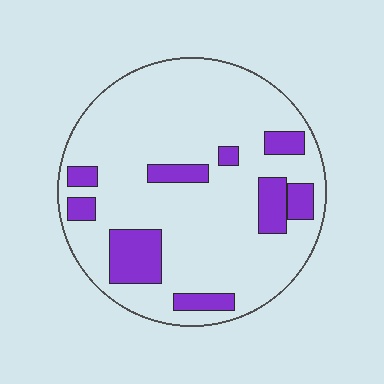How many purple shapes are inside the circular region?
9.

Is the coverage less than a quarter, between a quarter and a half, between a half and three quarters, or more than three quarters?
Less than a quarter.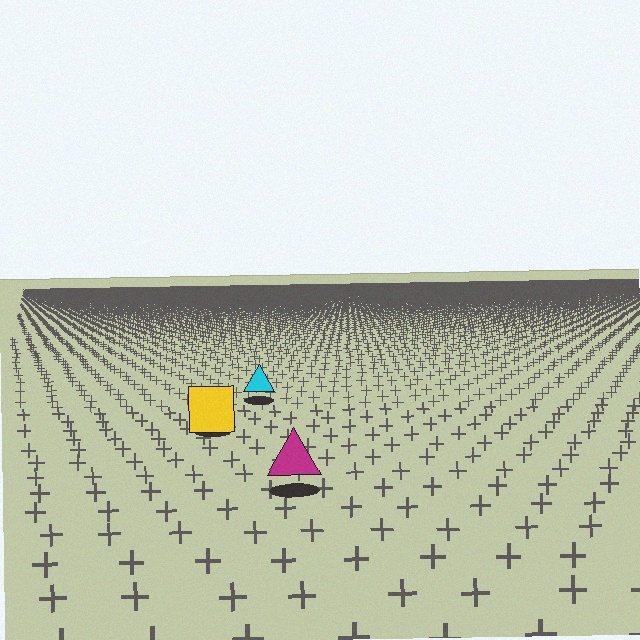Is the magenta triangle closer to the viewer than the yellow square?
Yes. The magenta triangle is closer — you can tell from the texture gradient: the ground texture is coarser near it.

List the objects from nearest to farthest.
From nearest to farthest: the magenta triangle, the yellow square, the cyan triangle.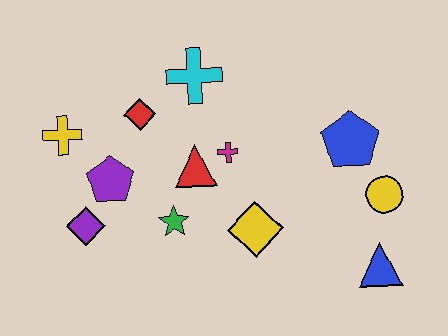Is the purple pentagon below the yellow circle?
No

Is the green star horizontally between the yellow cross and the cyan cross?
Yes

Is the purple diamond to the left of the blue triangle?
Yes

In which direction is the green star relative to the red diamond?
The green star is below the red diamond.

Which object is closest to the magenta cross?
The red triangle is closest to the magenta cross.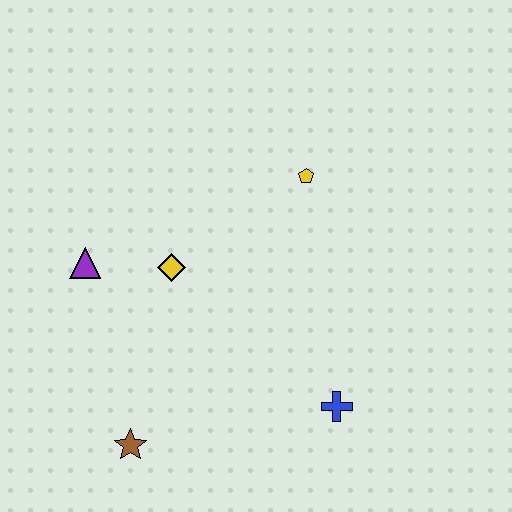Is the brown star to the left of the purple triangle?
No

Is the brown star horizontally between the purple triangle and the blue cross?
Yes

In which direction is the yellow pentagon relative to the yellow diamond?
The yellow pentagon is to the right of the yellow diamond.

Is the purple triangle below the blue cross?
No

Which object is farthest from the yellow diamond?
The blue cross is farthest from the yellow diamond.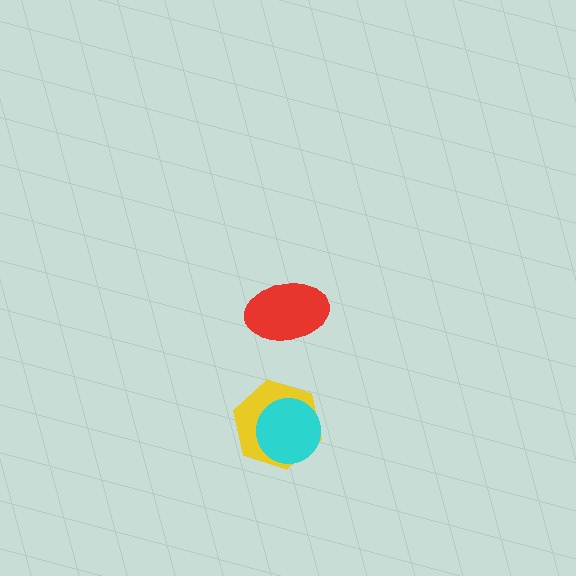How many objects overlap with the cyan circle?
1 object overlaps with the cyan circle.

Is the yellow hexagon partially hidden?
Yes, it is partially covered by another shape.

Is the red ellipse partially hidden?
No, no other shape covers it.